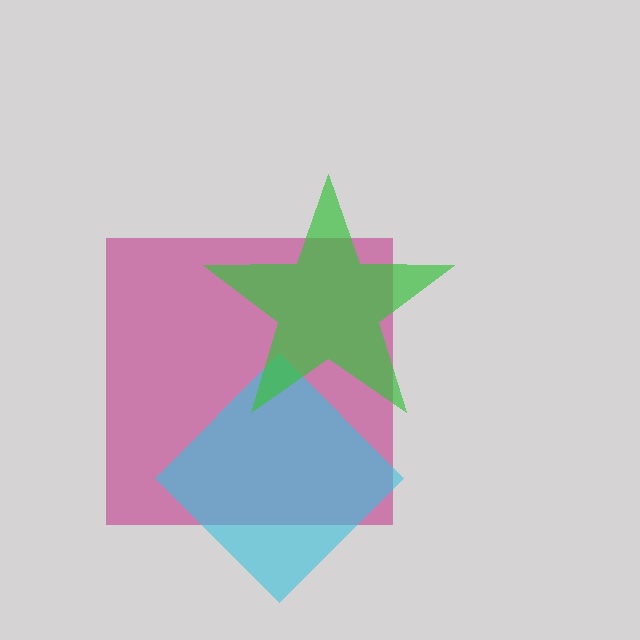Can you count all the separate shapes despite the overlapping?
Yes, there are 3 separate shapes.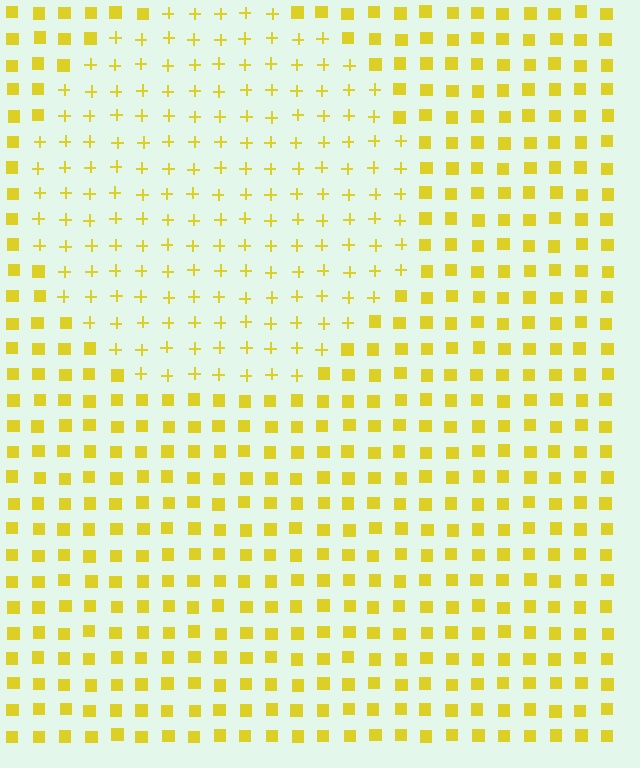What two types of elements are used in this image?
The image uses plus signs inside the circle region and squares outside it.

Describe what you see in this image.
The image is filled with small yellow elements arranged in a uniform grid. A circle-shaped region contains plus signs, while the surrounding area contains squares. The boundary is defined purely by the change in element shape.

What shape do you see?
I see a circle.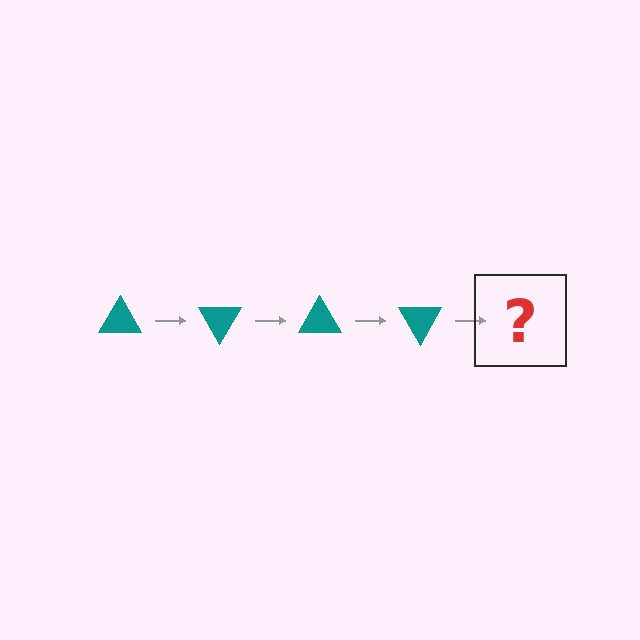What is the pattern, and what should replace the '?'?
The pattern is that the triangle rotates 60 degrees each step. The '?' should be a teal triangle rotated 240 degrees.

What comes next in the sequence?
The next element should be a teal triangle rotated 240 degrees.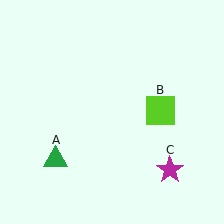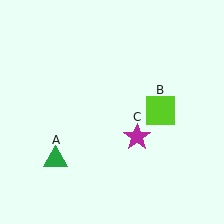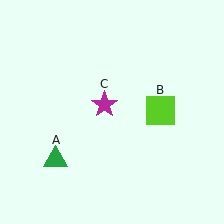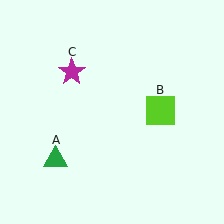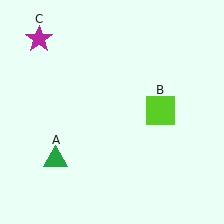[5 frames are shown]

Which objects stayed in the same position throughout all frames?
Green triangle (object A) and lime square (object B) remained stationary.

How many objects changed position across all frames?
1 object changed position: magenta star (object C).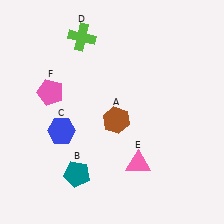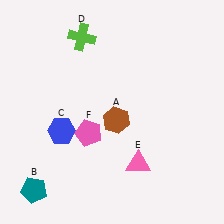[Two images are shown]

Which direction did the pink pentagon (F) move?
The pink pentagon (F) moved down.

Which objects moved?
The objects that moved are: the teal pentagon (B), the pink pentagon (F).